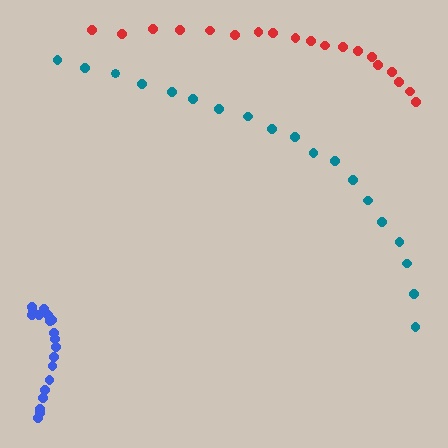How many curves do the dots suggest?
There are 3 distinct paths.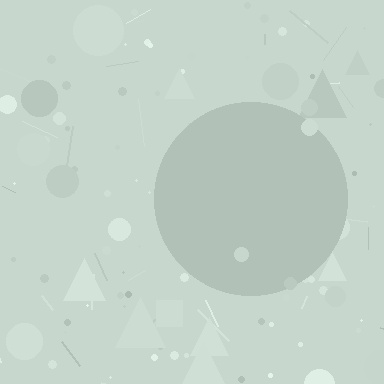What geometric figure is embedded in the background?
A circle is embedded in the background.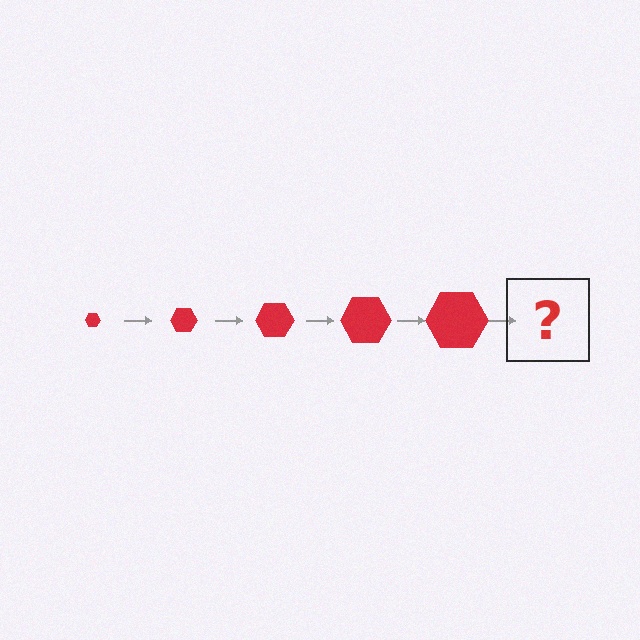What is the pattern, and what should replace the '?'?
The pattern is that the hexagon gets progressively larger each step. The '?' should be a red hexagon, larger than the previous one.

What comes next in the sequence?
The next element should be a red hexagon, larger than the previous one.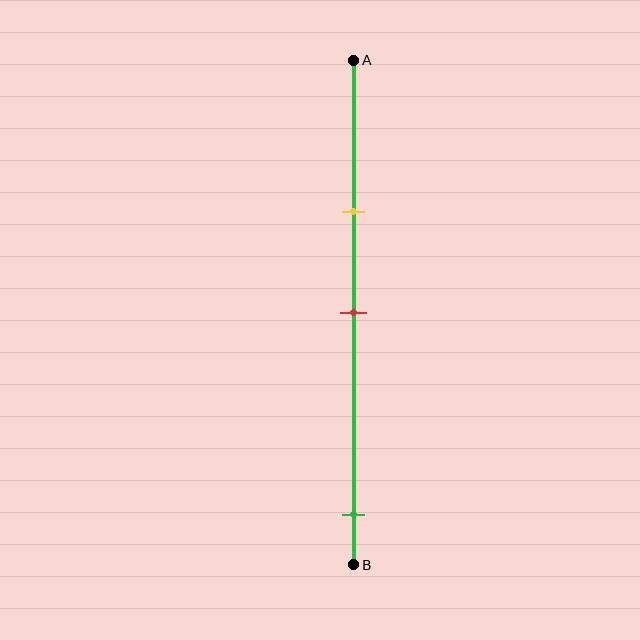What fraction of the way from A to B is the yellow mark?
The yellow mark is approximately 30% (0.3) of the way from A to B.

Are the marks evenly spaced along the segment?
No, the marks are not evenly spaced.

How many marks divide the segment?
There are 3 marks dividing the segment.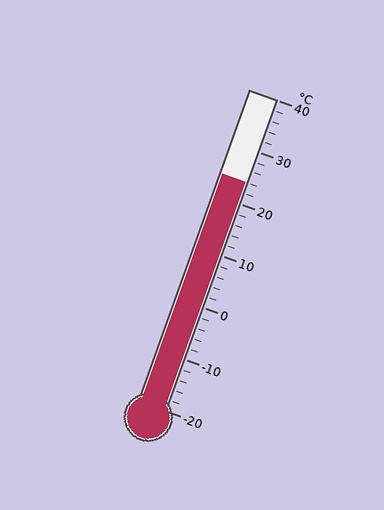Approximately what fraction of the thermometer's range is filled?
The thermometer is filled to approximately 75% of its range.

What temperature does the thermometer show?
The thermometer shows approximately 24°C.